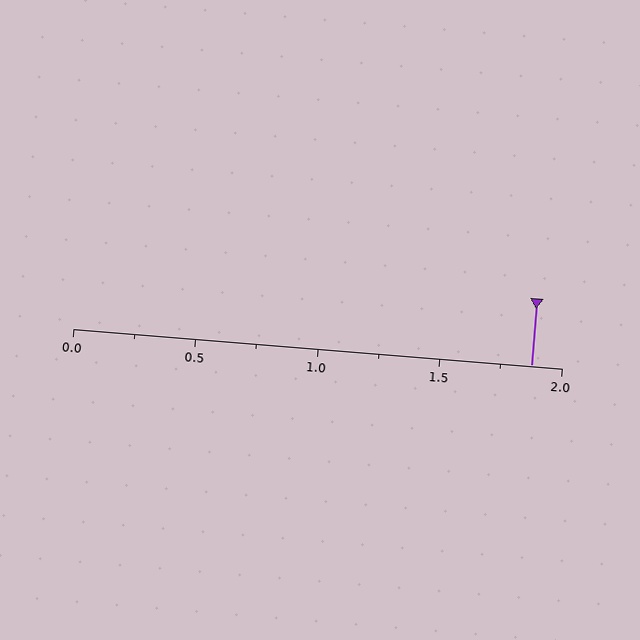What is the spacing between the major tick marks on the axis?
The major ticks are spaced 0.5 apart.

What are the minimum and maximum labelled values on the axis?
The axis runs from 0.0 to 2.0.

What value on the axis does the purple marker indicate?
The marker indicates approximately 1.88.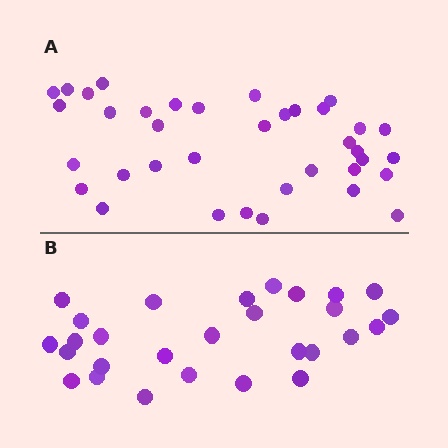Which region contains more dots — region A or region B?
Region A (the top region) has more dots.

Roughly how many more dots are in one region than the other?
Region A has roughly 8 or so more dots than region B.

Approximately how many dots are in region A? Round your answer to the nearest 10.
About 40 dots. (The exact count is 37, which rounds to 40.)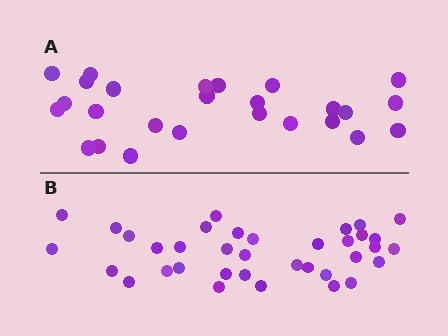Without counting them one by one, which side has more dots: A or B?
Region B (the bottom region) has more dots.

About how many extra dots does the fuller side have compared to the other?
Region B has roughly 10 or so more dots than region A.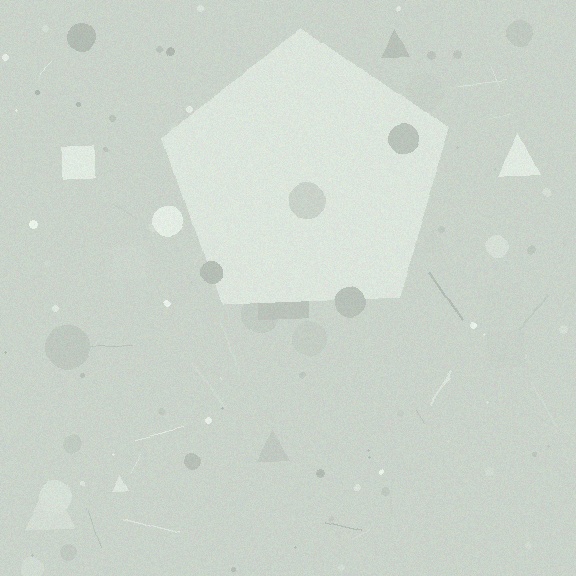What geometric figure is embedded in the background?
A pentagon is embedded in the background.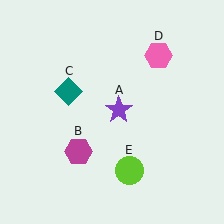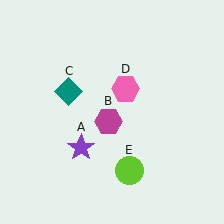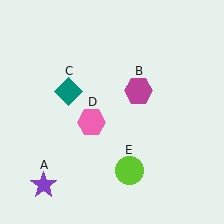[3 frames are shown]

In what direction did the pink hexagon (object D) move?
The pink hexagon (object D) moved down and to the left.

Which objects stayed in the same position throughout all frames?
Teal diamond (object C) and lime circle (object E) remained stationary.